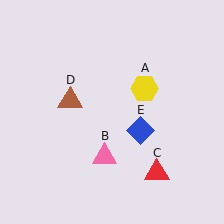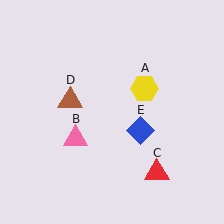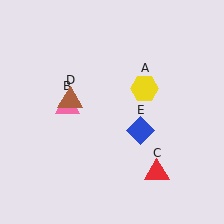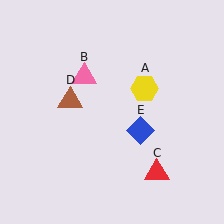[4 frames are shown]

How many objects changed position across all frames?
1 object changed position: pink triangle (object B).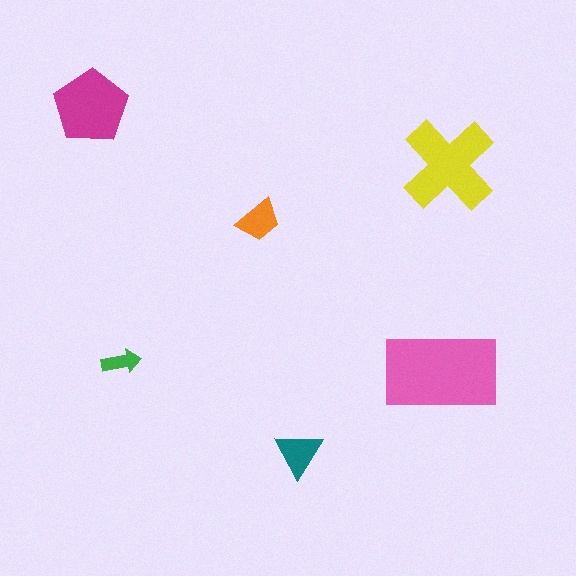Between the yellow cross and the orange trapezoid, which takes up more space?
The yellow cross.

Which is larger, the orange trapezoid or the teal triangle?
The teal triangle.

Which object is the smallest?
The green arrow.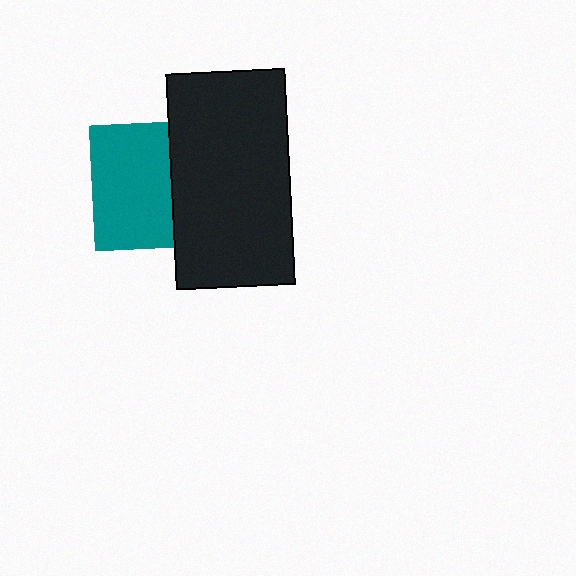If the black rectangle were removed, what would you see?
You would see the complete teal square.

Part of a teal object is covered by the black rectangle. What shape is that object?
It is a square.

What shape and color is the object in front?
The object in front is a black rectangle.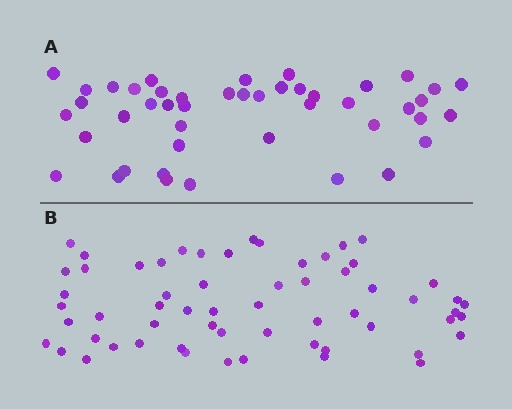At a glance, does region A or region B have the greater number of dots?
Region B (the bottom region) has more dots.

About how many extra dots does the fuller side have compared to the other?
Region B has approximately 15 more dots than region A.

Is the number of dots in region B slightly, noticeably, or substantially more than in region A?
Region B has noticeably more, but not dramatically so. The ratio is roughly 1.3 to 1.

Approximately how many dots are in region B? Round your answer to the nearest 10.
About 60 dots.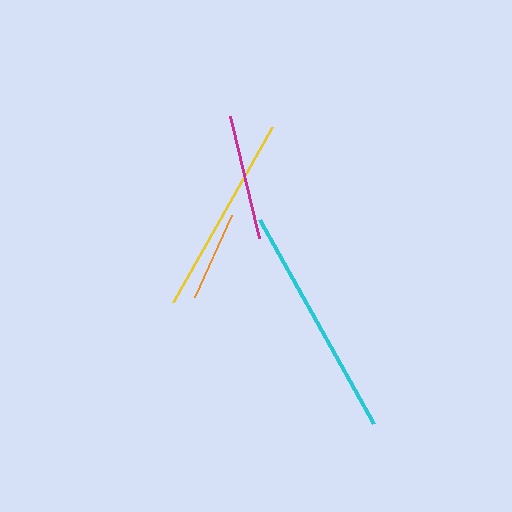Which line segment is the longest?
The cyan line is the longest at approximately 233 pixels.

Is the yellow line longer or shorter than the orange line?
The yellow line is longer than the orange line.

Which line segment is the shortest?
The orange line is the shortest at approximately 90 pixels.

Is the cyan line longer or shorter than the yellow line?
The cyan line is longer than the yellow line.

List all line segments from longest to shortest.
From longest to shortest: cyan, yellow, magenta, orange.